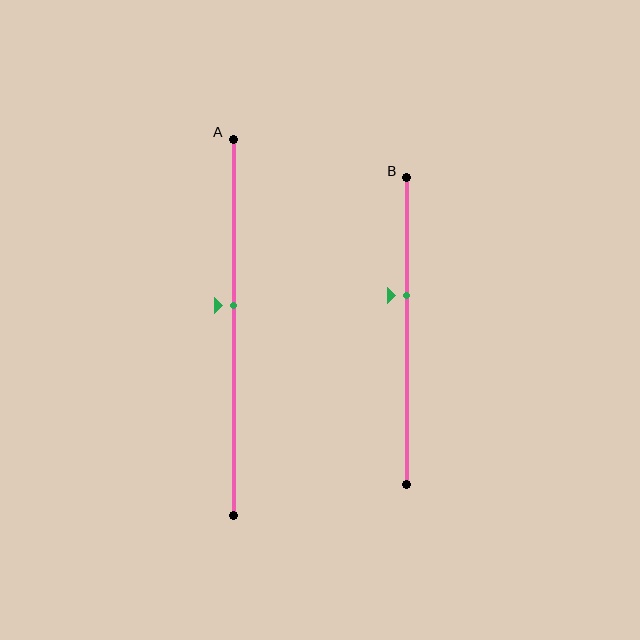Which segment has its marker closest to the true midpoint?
Segment A has its marker closest to the true midpoint.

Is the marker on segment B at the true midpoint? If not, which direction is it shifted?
No, the marker on segment B is shifted upward by about 12% of the segment length.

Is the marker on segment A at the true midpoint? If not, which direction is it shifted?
No, the marker on segment A is shifted upward by about 6% of the segment length.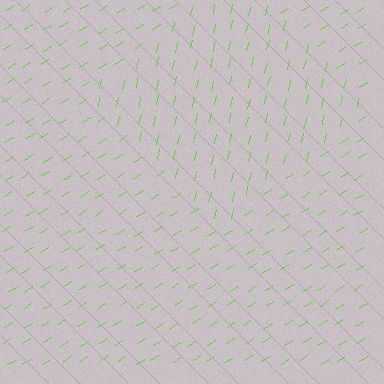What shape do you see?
I see a diamond.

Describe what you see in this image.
The image is filled with small lime line segments. A diamond region in the image has lines oriented differently from the surrounding lines, creating a visible texture boundary.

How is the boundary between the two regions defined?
The boundary is defined purely by a change in line orientation (approximately 45 degrees difference). All lines are the same color and thickness.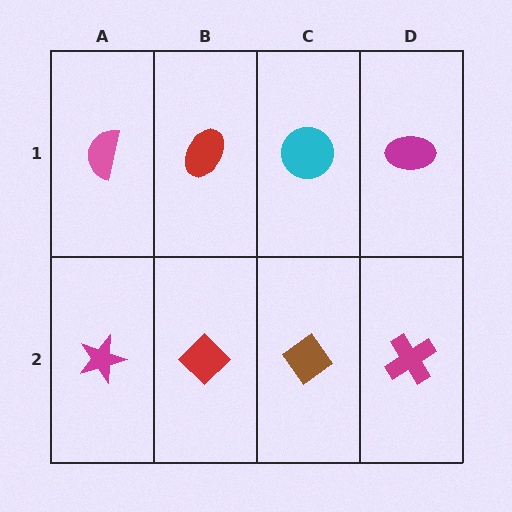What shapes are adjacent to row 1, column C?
A brown diamond (row 2, column C), a red ellipse (row 1, column B), a magenta ellipse (row 1, column D).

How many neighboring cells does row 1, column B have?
3.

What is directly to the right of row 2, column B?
A brown diamond.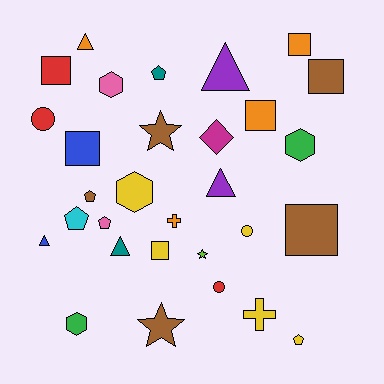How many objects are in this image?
There are 30 objects.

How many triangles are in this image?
There are 5 triangles.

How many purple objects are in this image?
There are 2 purple objects.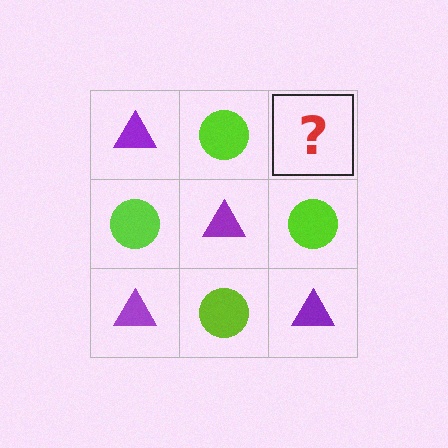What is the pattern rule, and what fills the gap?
The rule is that it alternates purple triangle and lime circle in a checkerboard pattern. The gap should be filled with a purple triangle.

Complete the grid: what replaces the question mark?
The question mark should be replaced with a purple triangle.